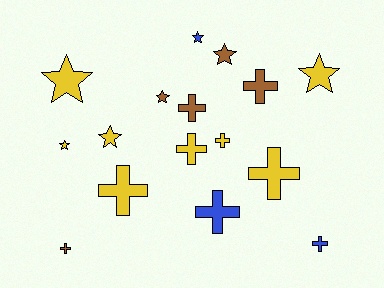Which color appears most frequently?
Yellow, with 8 objects.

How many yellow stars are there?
There are 4 yellow stars.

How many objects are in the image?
There are 16 objects.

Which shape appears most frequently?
Cross, with 9 objects.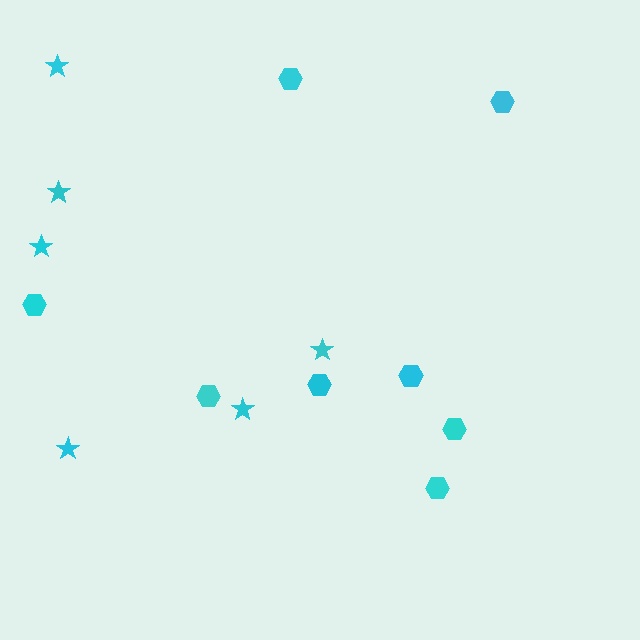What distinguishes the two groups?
There are 2 groups: one group of stars (6) and one group of hexagons (8).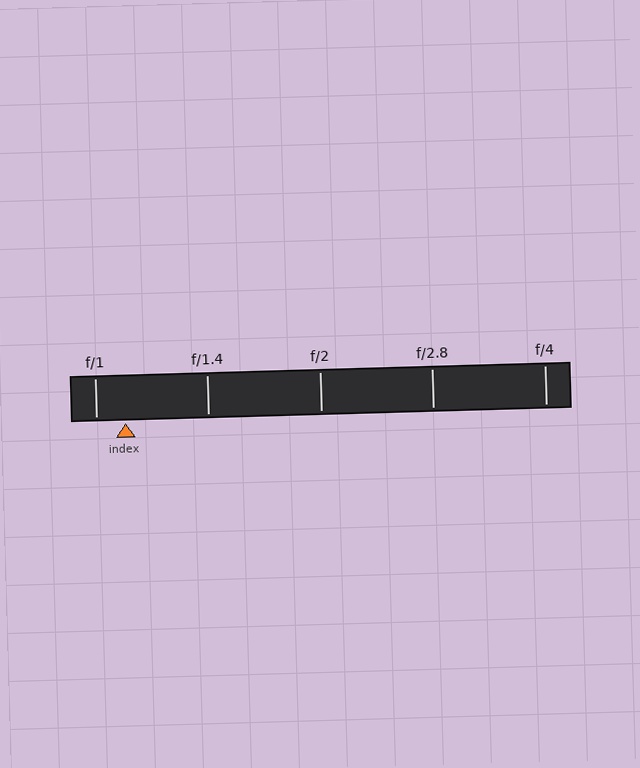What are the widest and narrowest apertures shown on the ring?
The widest aperture shown is f/1 and the narrowest is f/4.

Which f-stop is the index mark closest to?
The index mark is closest to f/1.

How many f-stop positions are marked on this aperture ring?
There are 5 f-stop positions marked.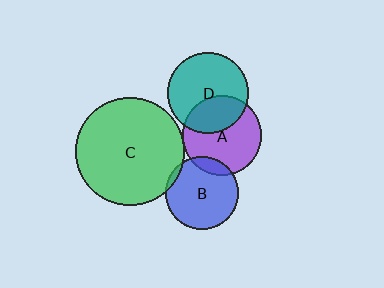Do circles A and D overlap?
Yes.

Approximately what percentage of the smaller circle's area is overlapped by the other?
Approximately 35%.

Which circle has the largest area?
Circle C (green).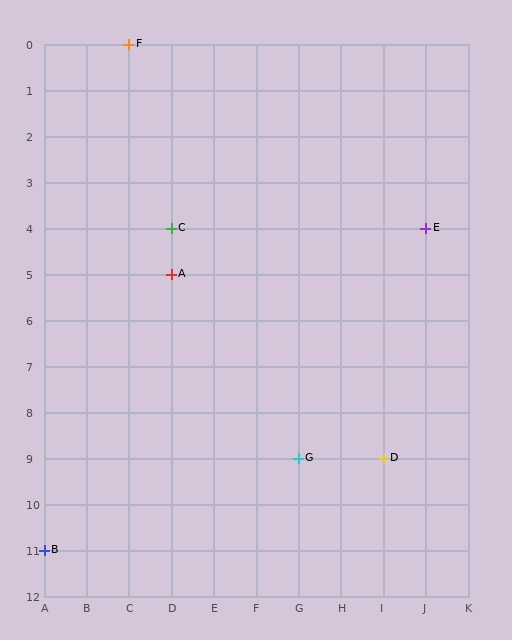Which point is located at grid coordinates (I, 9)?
Point D is at (I, 9).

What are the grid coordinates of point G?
Point G is at grid coordinates (G, 9).